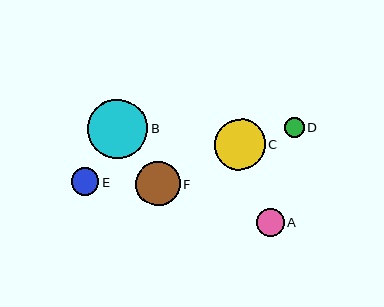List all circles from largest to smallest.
From largest to smallest: B, C, F, E, A, D.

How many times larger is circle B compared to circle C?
Circle B is approximately 1.2 times the size of circle C.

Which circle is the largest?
Circle B is the largest with a size of approximately 60 pixels.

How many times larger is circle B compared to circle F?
Circle B is approximately 1.3 times the size of circle F.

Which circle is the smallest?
Circle D is the smallest with a size of approximately 20 pixels.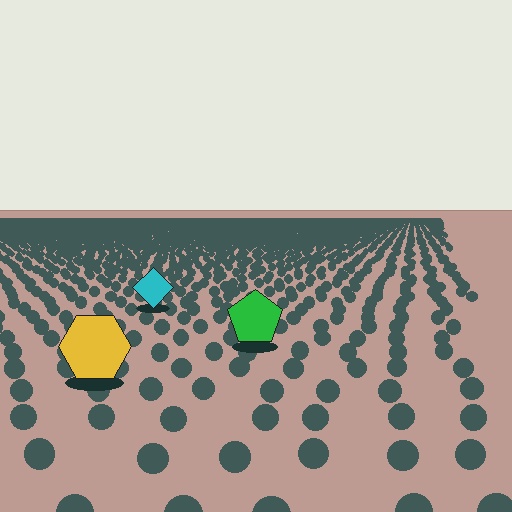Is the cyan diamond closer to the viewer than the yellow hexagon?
No. The yellow hexagon is closer — you can tell from the texture gradient: the ground texture is coarser near it.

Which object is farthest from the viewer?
The cyan diamond is farthest from the viewer. It appears smaller and the ground texture around it is denser.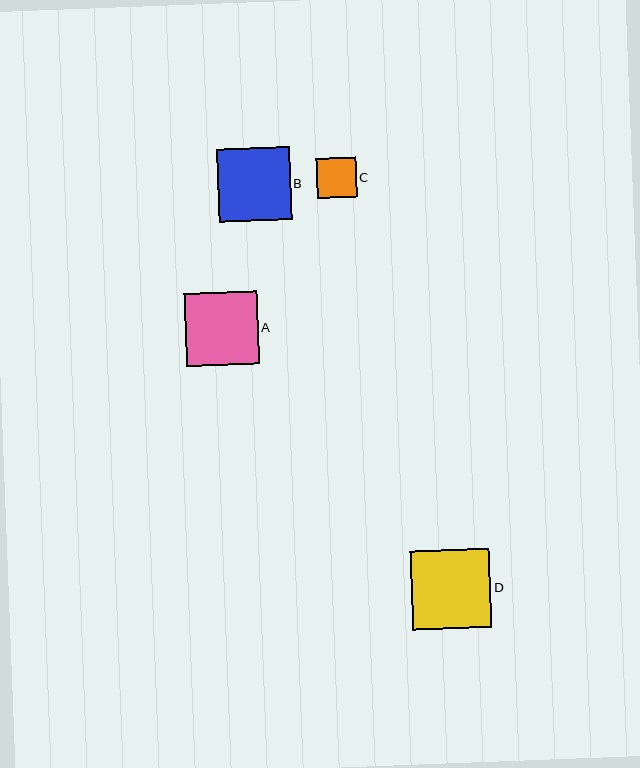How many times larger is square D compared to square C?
Square D is approximately 2.0 times the size of square C.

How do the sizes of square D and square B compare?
Square D and square B are approximately the same size.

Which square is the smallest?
Square C is the smallest with a size of approximately 40 pixels.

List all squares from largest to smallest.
From largest to smallest: D, B, A, C.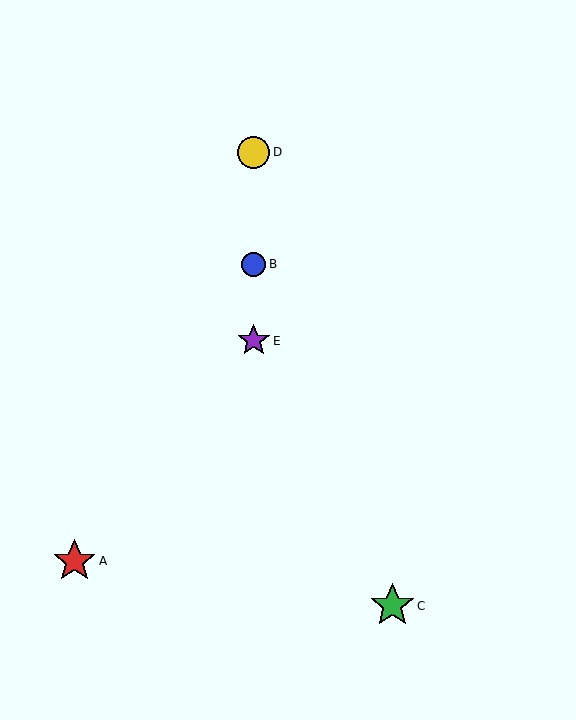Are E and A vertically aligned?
No, E is at x≈254 and A is at x≈75.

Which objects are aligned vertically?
Objects B, D, E are aligned vertically.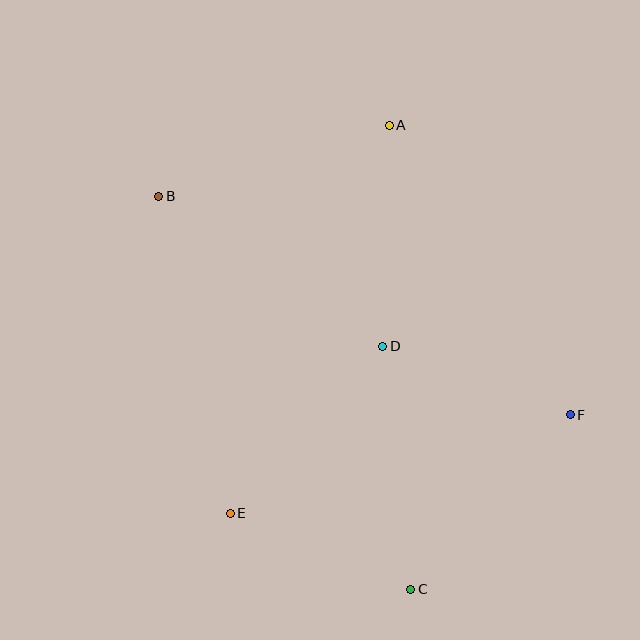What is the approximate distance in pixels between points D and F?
The distance between D and F is approximately 199 pixels.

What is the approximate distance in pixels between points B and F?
The distance between B and F is approximately 466 pixels.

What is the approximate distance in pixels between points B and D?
The distance between B and D is approximately 270 pixels.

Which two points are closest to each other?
Points C and E are closest to each other.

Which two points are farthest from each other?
Points B and C are farthest from each other.